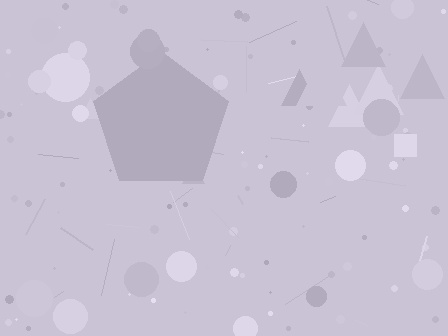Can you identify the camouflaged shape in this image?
The camouflaged shape is a pentagon.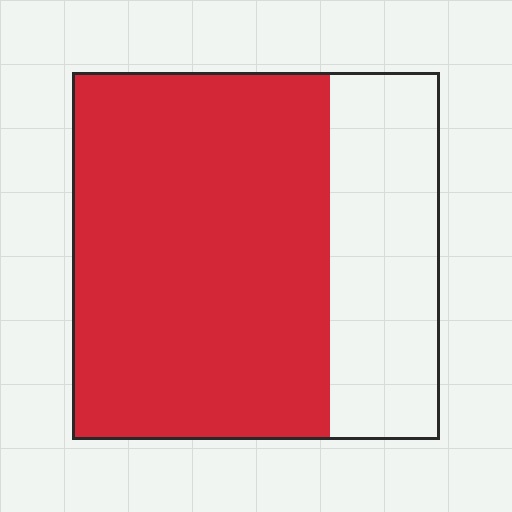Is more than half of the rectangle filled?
Yes.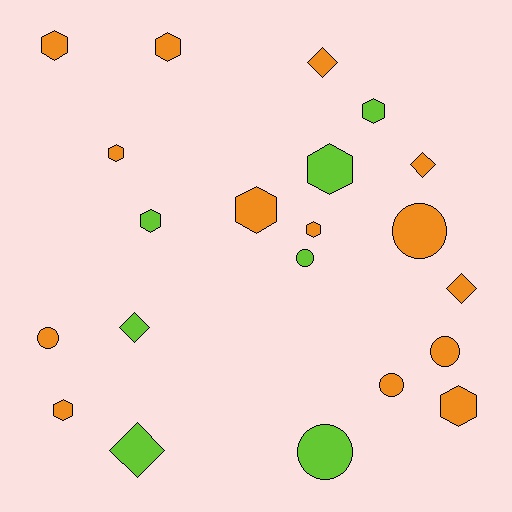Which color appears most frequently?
Orange, with 14 objects.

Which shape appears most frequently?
Hexagon, with 10 objects.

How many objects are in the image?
There are 21 objects.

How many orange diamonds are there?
There are 3 orange diamonds.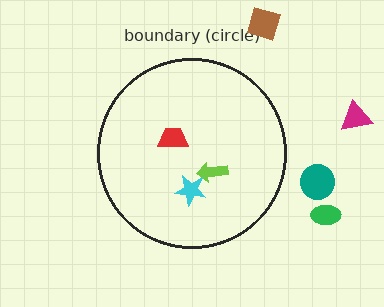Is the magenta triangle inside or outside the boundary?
Outside.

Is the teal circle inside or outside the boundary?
Outside.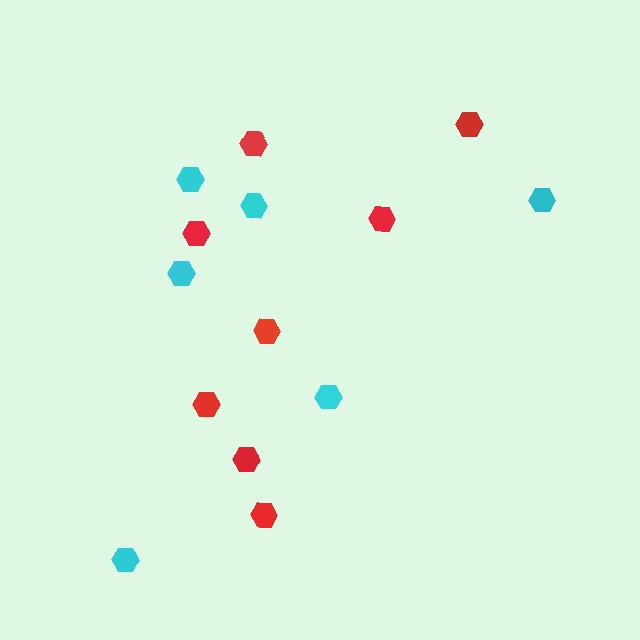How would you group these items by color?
There are 2 groups: one group of red hexagons (8) and one group of cyan hexagons (6).